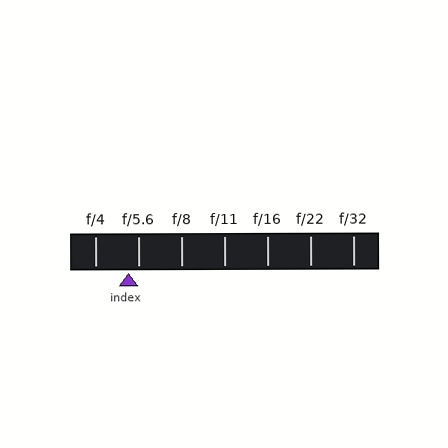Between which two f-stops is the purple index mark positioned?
The index mark is between f/4 and f/5.6.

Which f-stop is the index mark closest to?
The index mark is closest to f/5.6.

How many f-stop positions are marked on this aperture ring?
There are 7 f-stop positions marked.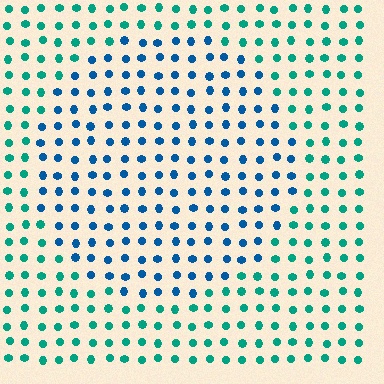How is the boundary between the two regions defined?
The boundary is defined purely by a slight shift in hue (about 38 degrees). Spacing, size, and orientation are identical on both sides.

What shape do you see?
I see a circle.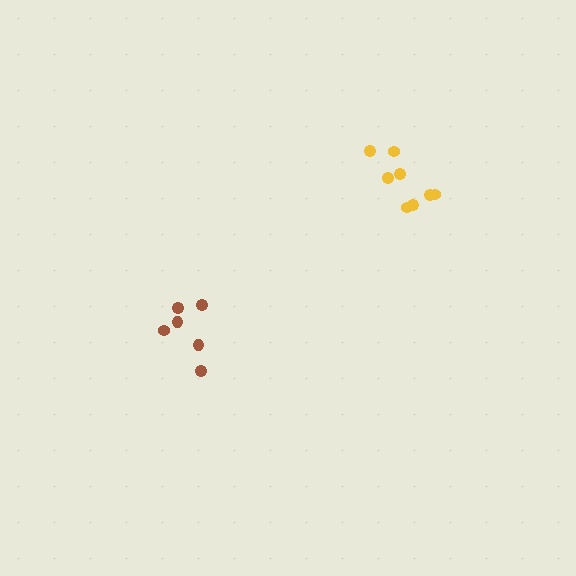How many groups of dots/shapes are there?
There are 2 groups.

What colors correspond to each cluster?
The clusters are colored: brown, yellow.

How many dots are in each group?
Group 1: 6 dots, Group 2: 8 dots (14 total).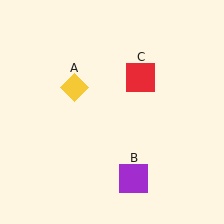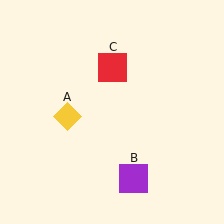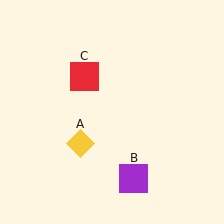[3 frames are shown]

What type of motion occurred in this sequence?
The yellow diamond (object A), red square (object C) rotated counterclockwise around the center of the scene.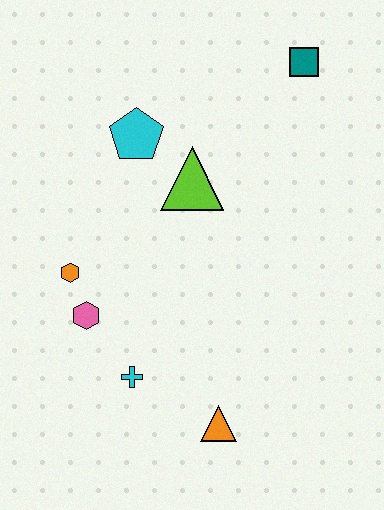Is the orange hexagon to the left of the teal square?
Yes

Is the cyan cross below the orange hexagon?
Yes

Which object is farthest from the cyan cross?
The teal square is farthest from the cyan cross.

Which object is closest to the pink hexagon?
The orange hexagon is closest to the pink hexagon.